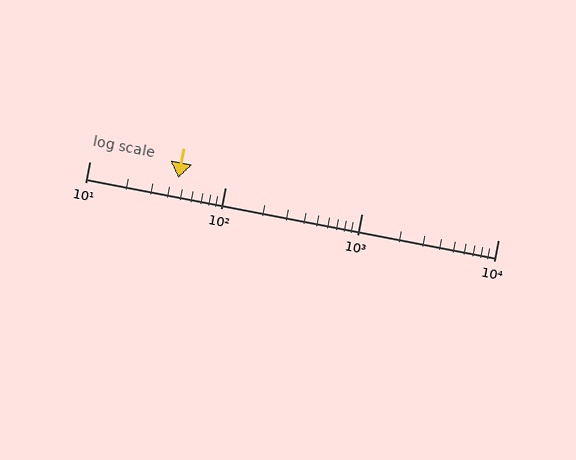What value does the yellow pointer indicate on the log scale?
The pointer indicates approximately 45.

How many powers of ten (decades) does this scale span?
The scale spans 3 decades, from 10 to 10000.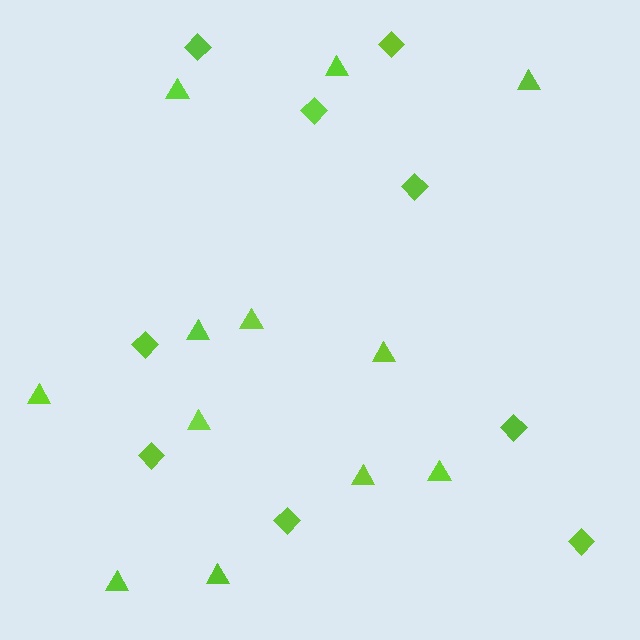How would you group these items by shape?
There are 2 groups: one group of diamonds (9) and one group of triangles (12).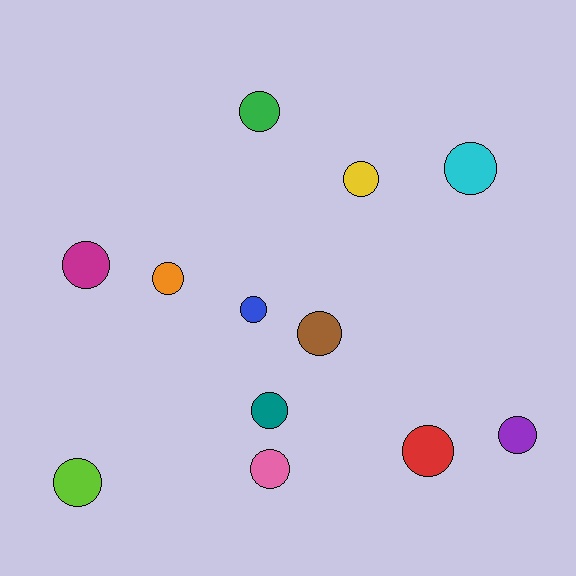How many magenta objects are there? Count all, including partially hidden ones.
There is 1 magenta object.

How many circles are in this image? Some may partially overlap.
There are 12 circles.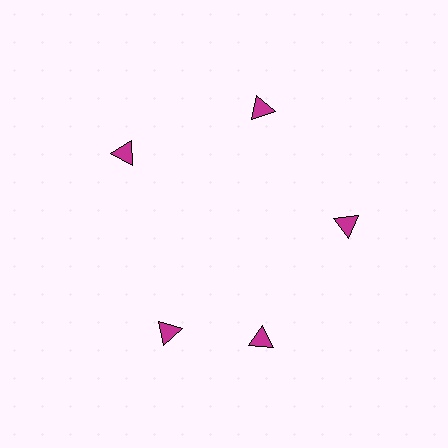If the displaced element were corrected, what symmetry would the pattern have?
It would have 5-fold rotational symmetry — the pattern would map onto itself every 72 degrees.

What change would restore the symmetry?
The symmetry would be restored by rotating it back into even spacing with its neighbors so that all 5 triangles sit at equal angles and equal distance from the center.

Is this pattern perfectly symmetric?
No. The 5 magenta triangles are arranged in a ring, but one element near the 8 o'clock position is rotated out of alignment along the ring, breaking the 5-fold rotational symmetry.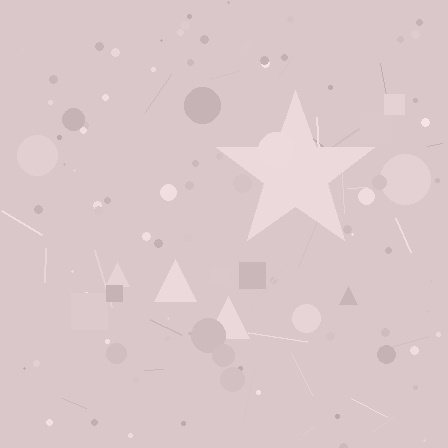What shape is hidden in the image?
A star is hidden in the image.